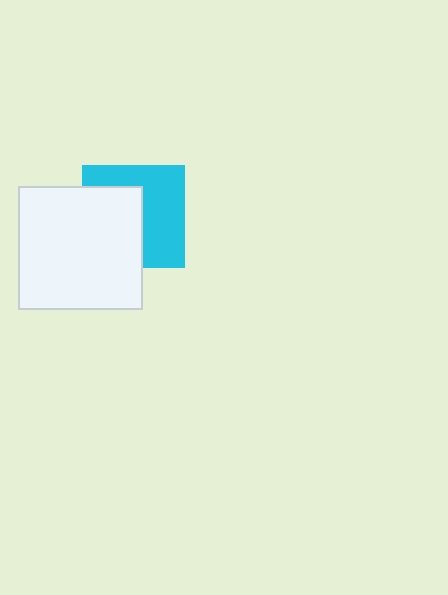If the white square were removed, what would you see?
You would see the complete cyan square.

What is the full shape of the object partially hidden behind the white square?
The partially hidden object is a cyan square.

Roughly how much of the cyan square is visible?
About half of it is visible (roughly 52%).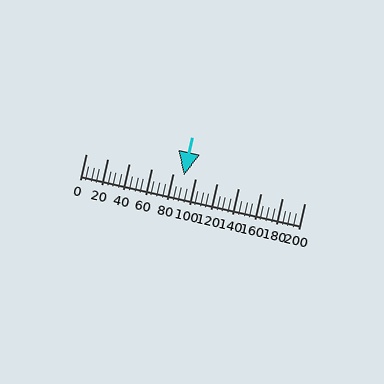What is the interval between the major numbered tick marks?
The major tick marks are spaced 20 units apart.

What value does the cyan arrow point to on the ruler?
The cyan arrow points to approximately 89.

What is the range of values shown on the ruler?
The ruler shows values from 0 to 200.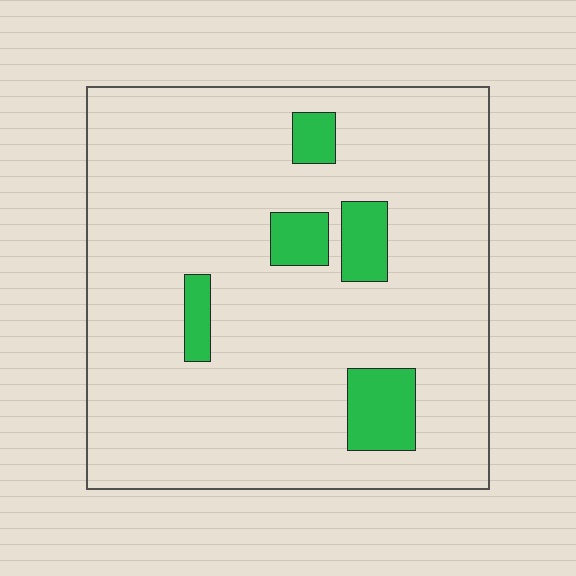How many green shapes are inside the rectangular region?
5.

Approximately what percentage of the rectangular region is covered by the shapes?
Approximately 10%.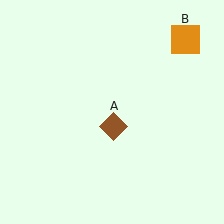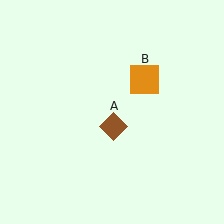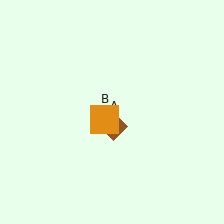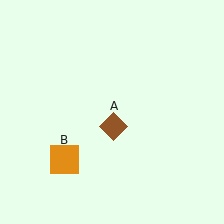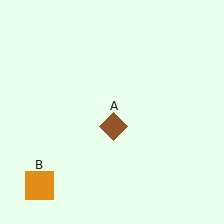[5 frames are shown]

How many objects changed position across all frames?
1 object changed position: orange square (object B).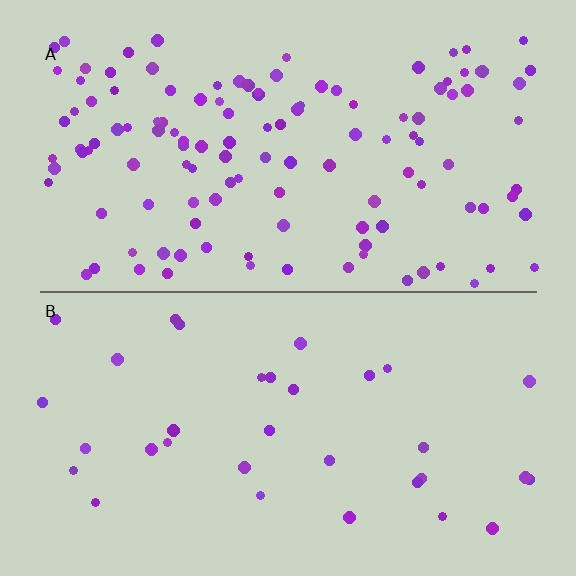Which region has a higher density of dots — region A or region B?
A (the top).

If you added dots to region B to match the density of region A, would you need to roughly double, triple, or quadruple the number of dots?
Approximately quadruple.